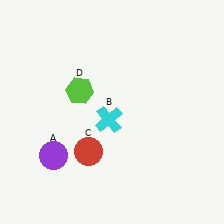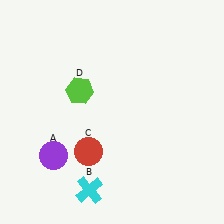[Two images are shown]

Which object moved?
The cyan cross (B) moved down.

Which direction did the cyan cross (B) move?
The cyan cross (B) moved down.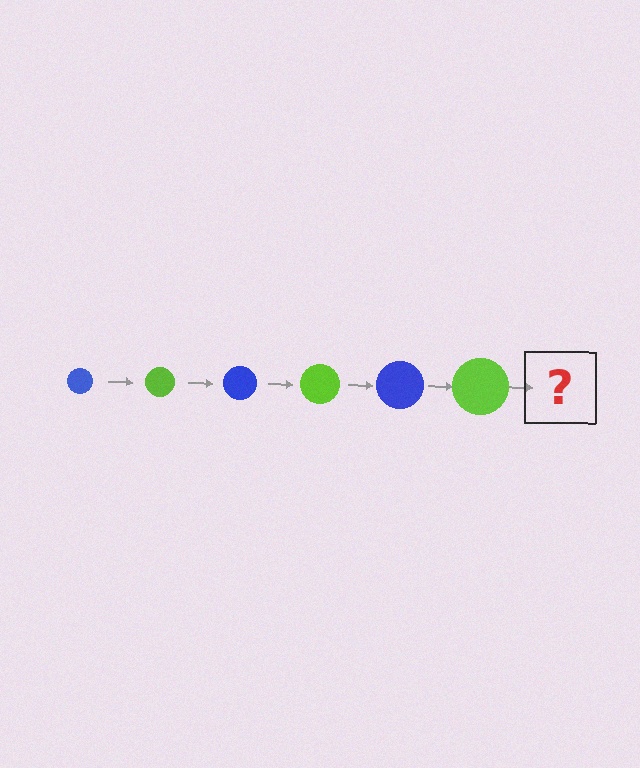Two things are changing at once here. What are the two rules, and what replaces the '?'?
The two rules are that the circle grows larger each step and the color cycles through blue and lime. The '?' should be a blue circle, larger than the previous one.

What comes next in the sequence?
The next element should be a blue circle, larger than the previous one.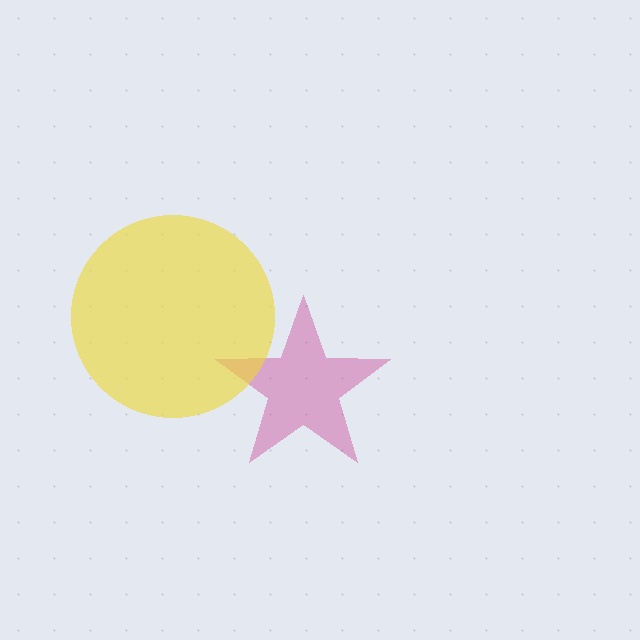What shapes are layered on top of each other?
The layered shapes are: a magenta star, a yellow circle.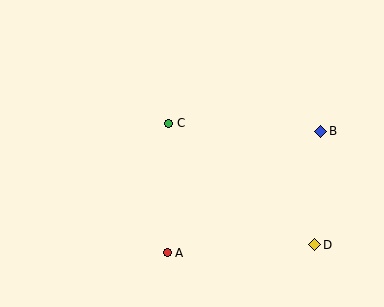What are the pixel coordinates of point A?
Point A is at (167, 253).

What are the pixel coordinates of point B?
Point B is at (321, 131).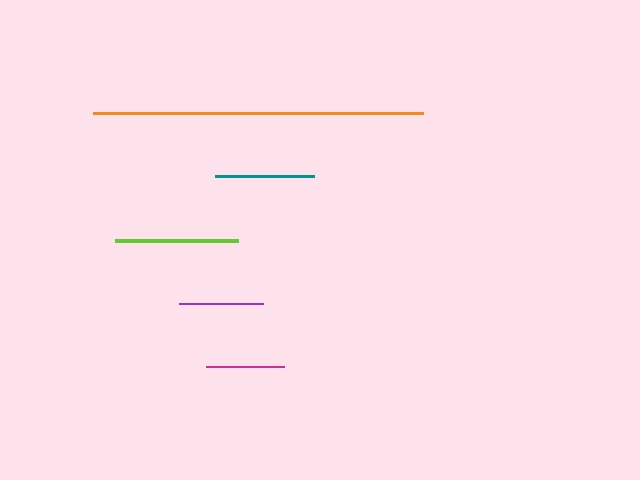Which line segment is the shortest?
The magenta line is the shortest at approximately 78 pixels.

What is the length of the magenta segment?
The magenta segment is approximately 78 pixels long.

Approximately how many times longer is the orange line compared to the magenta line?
The orange line is approximately 4.2 times the length of the magenta line.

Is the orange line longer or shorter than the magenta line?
The orange line is longer than the magenta line.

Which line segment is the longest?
The orange line is the longest at approximately 330 pixels.